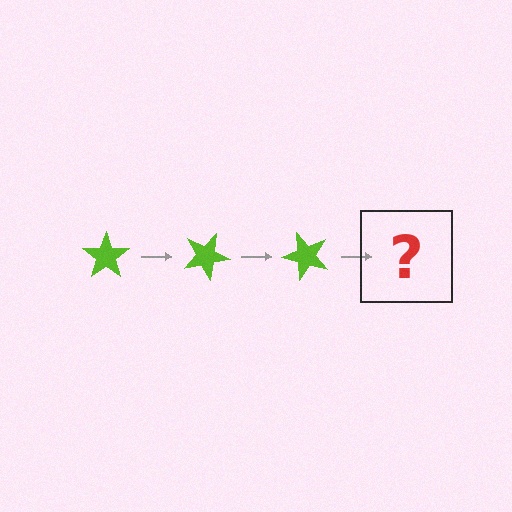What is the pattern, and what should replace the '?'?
The pattern is that the star rotates 25 degrees each step. The '?' should be a lime star rotated 75 degrees.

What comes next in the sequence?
The next element should be a lime star rotated 75 degrees.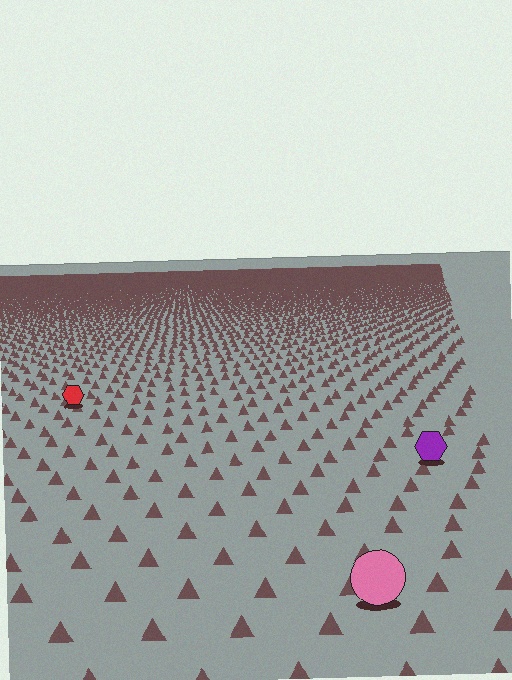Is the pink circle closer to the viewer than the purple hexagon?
Yes. The pink circle is closer — you can tell from the texture gradient: the ground texture is coarser near it.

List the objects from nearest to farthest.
From nearest to farthest: the pink circle, the purple hexagon, the red hexagon.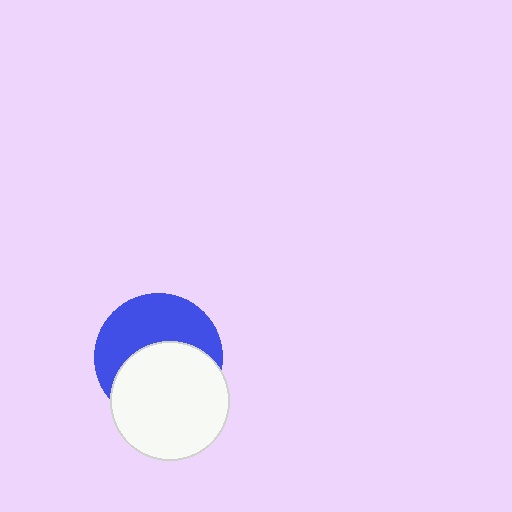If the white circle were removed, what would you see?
You would see the complete blue circle.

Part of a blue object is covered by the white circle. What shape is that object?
It is a circle.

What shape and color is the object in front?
The object in front is a white circle.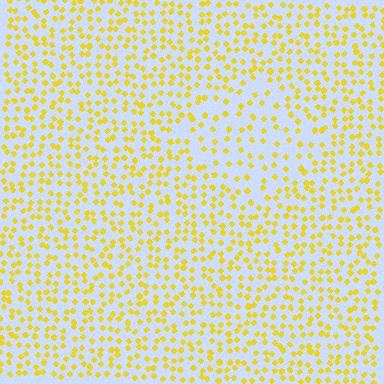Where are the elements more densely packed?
The elements are more densely packed outside the diamond boundary.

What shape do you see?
I see a diamond.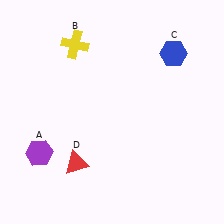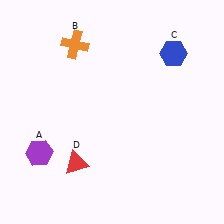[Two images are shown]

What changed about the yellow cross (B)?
In Image 1, B is yellow. In Image 2, it changed to orange.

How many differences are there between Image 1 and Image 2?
There is 1 difference between the two images.